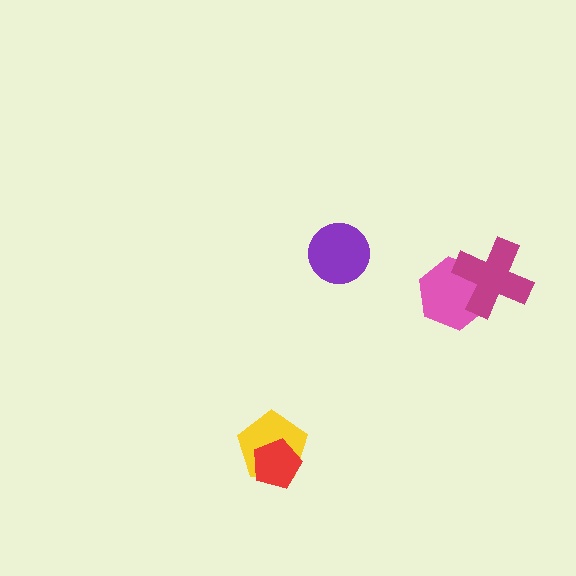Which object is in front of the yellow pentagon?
The red pentagon is in front of the yellow pentagon.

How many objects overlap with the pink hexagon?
1 object overlaps with the pink hexagon.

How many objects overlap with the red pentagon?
1 object overlaps with the red pentagon.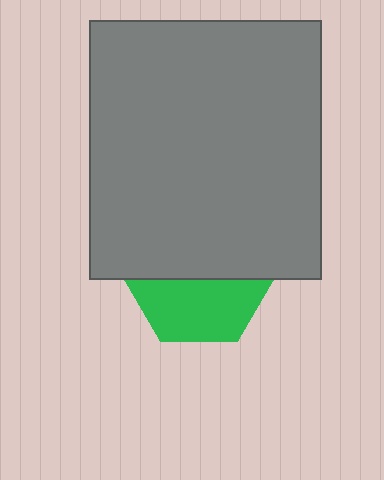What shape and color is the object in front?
The object in front is a gray rectangle.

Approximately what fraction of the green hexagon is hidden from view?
Roughly 55% of the green hexagon is hidden behind the gray rectangle.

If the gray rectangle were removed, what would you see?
You would see the complete green hexagon.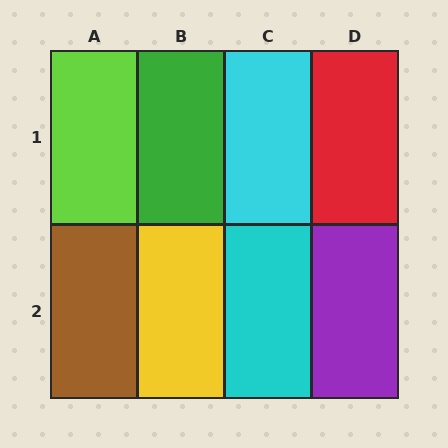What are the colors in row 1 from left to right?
Lime, green, cyan, red.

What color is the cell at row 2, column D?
Purple.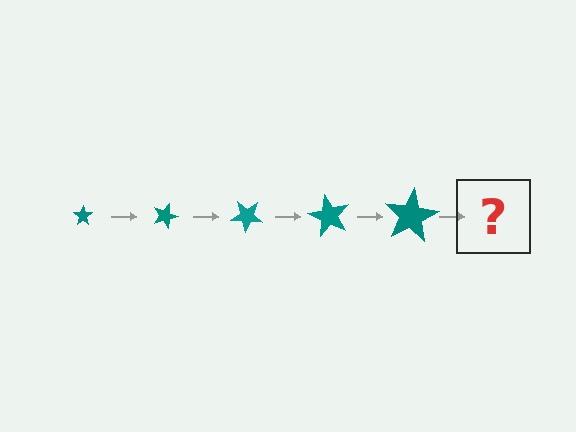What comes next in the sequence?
The next element should be a star, larger than the previous one and rotated 100 degrees from the start.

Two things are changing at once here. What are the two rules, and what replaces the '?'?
The two rules are that the star grows larger each step and it rotates 20 degrees each step. The '?' should be a star, larger than the previous one and rotated 100 degrees from the start.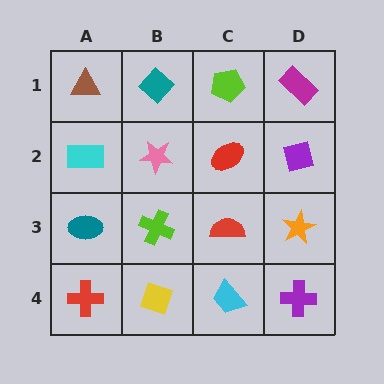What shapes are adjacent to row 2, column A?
A brown triangle (row 1, column A), a teal ellipse (row 3, column A), a pink star (row 2, column B).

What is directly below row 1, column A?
A cyan rectangle.